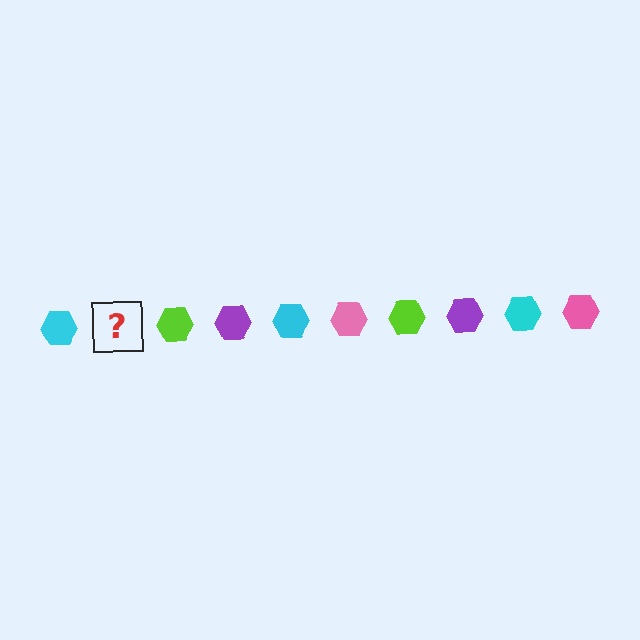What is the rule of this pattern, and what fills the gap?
The rule is that the pattern cycles through cyan, pink, lime, purple hexagons. The gap should be filled with a pink hexagon.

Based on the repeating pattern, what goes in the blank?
The blank should be a pink hexagon.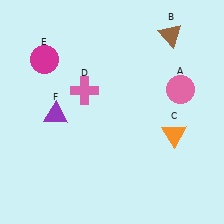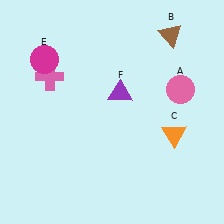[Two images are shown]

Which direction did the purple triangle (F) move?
The purple triangle (F) moved right.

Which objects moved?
The objects that moved are: the pink cross (D), the purple triangle (F).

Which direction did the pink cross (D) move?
The pink cross (D) moved left.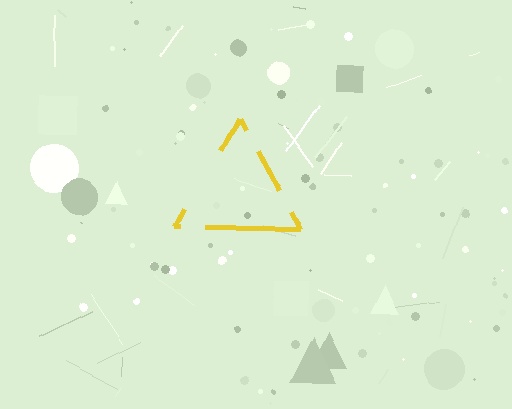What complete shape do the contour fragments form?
The contour fragments form a triangle.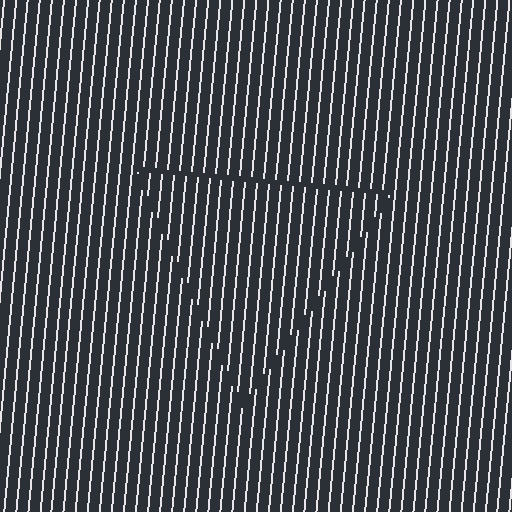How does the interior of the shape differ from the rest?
The interior of the shape contains the same grating, shifted by half a period — the contour is defined by the phase discontinuity where line-ends from the inner and outer gratings abut.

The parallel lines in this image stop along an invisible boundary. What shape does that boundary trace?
An illusory triangle. The interior of the shape contains the same grating, shifted by half a period — the contour is defined by the phase discontinuity where line-ends from the inner and outer gratings abut.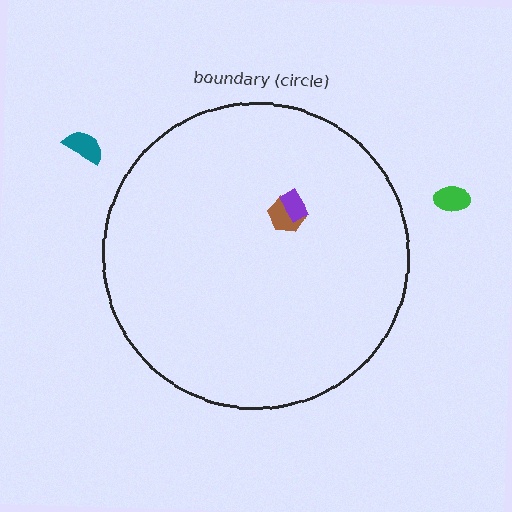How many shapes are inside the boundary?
2 inside, 2 outside.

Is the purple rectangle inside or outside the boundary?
Inside.